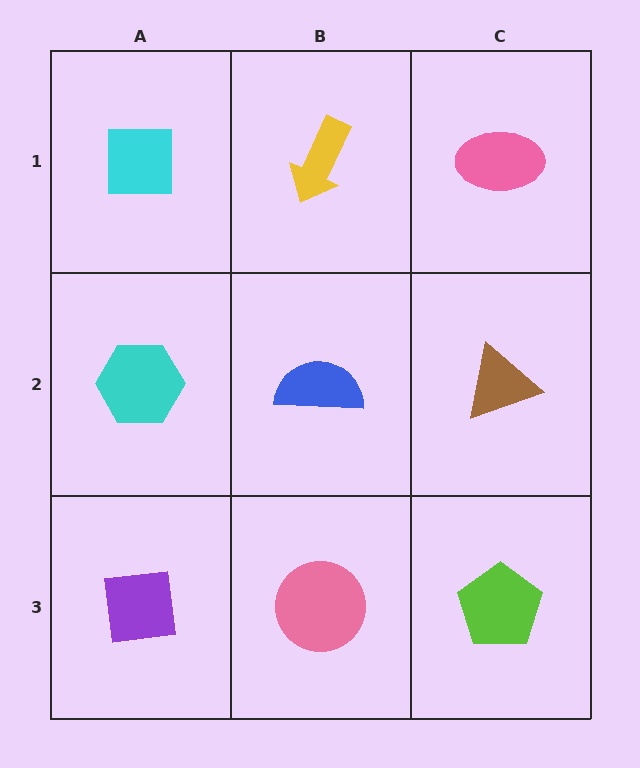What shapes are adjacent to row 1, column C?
A brown triangle (row 2, column C), a yellow arrow (row 1, column B).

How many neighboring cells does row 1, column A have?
2.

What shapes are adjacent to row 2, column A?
A cyan square (row 1, column A), a purple square (row 3, column A), a blue semicircle (row 2, column B).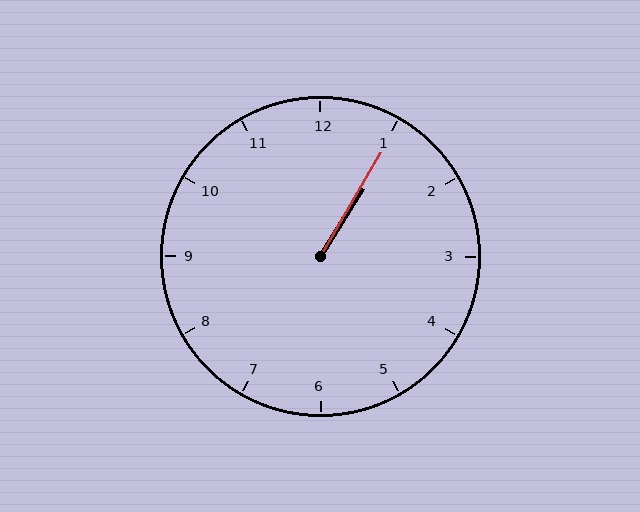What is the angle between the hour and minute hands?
Approximately 2 degrees.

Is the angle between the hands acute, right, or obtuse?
It is acute.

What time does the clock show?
1:05.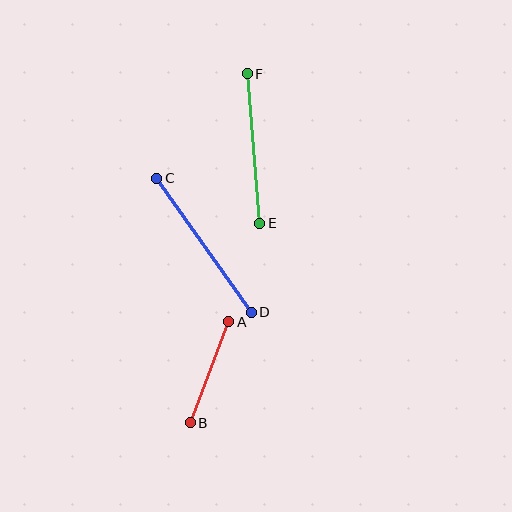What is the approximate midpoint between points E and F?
The midpoint is at approximately (253, 148) pixels.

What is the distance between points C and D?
The distance is approximately 164 pixels.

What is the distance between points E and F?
The distance is approximately 150 pixels.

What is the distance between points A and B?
The distance is approximately 108 pixels.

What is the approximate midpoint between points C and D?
The midpoint is at approximately (204, 245) pixels.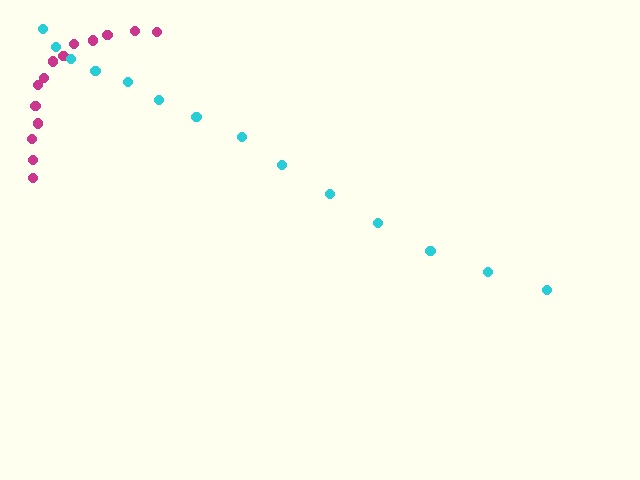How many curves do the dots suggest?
There are 2 distinct paths.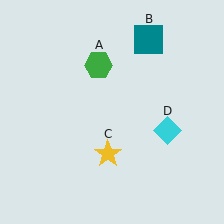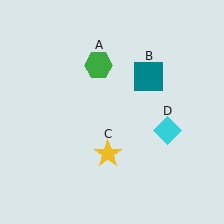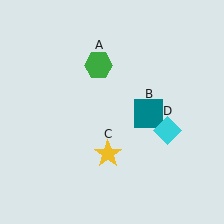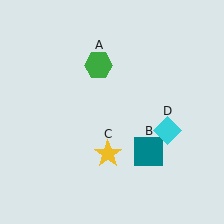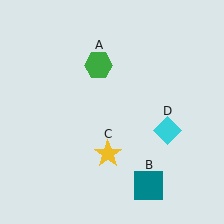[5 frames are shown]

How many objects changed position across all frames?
1 object changed position: teal square (object B).